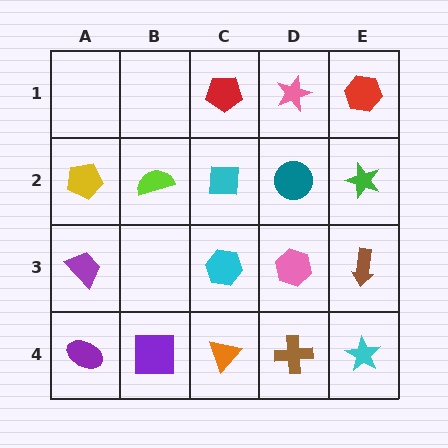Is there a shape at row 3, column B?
No, that cell is empty.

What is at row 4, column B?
A purple square.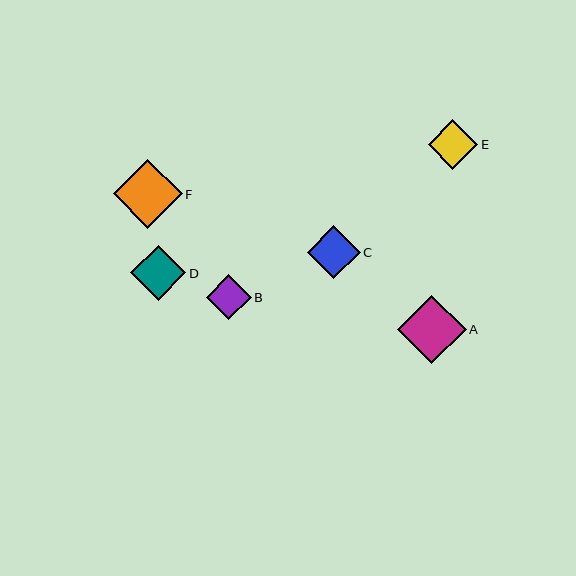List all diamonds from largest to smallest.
From largest to smallest: F, A, D, C, E, B.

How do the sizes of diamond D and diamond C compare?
Diamond D and diamond C are approximately the same size.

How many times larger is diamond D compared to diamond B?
Diamond D is approximately 1.2 times the size of diamond B.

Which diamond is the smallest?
Diamond B is the smallest with a size of approximately 45 pixels.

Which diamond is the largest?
Diamond F is the largest with a size of approximately 69 pixels.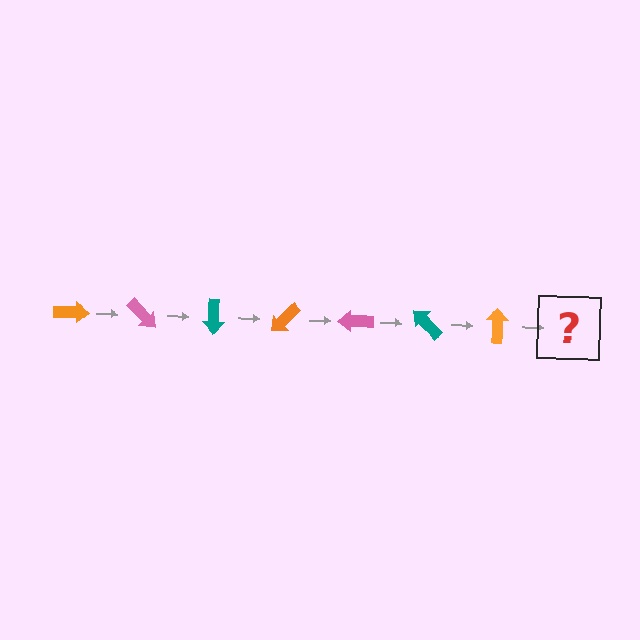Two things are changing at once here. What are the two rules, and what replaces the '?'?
The two rules are that it rotates 45 degrees each step and the color cycles through orange, pink, and teal. The '?' should be a pink arrow, rotated 315 degrees from the start.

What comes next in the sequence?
The next element should be a pink arrow, rotated 315 degrees from the start.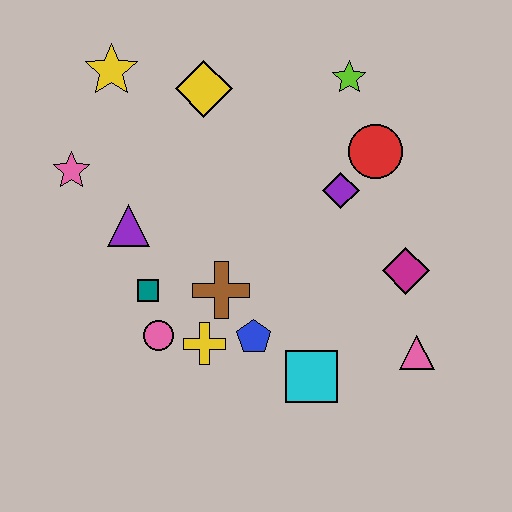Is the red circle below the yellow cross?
No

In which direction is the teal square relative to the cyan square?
The teal square is to the left of the cyan square.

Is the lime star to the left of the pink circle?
No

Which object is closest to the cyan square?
The blue pentagon is closest to the cyan square.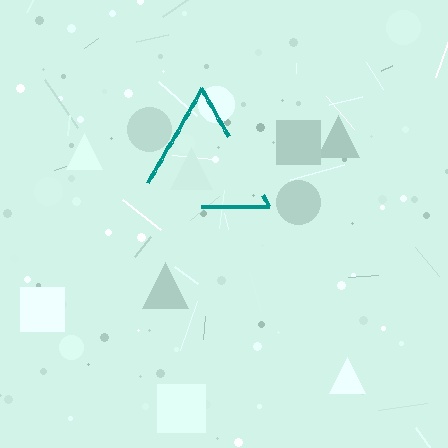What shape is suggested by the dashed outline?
The dashed outline suggests a triangle.